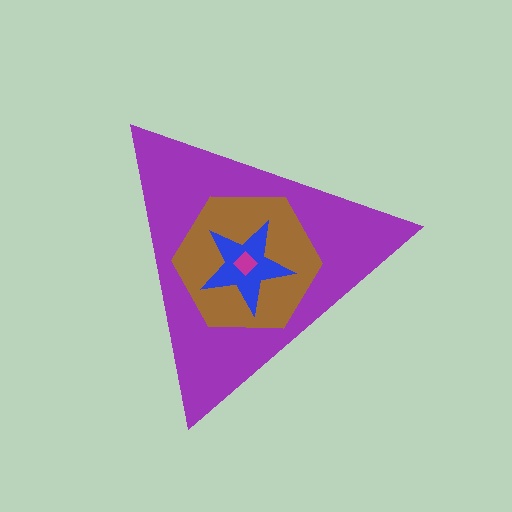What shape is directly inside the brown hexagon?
The blue star.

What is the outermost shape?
The purple triangle.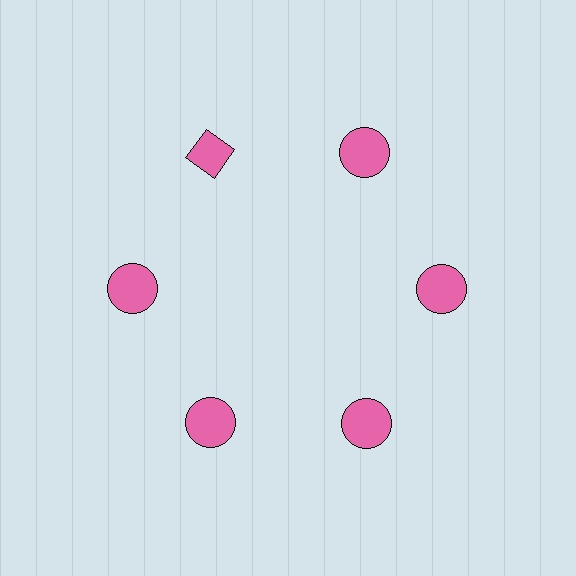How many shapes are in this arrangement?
There are 6 shapes arranged in a ring pattern.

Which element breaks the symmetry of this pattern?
The pink diamond at roughly the 11 o'clock position breaks the symmetry. All other shapes are pink circles.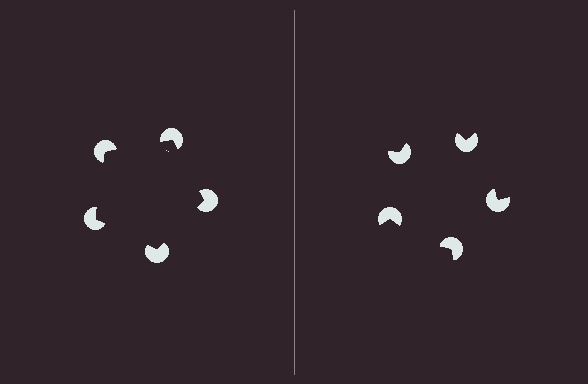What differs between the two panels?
The pac-man discs are positioned identically on both sides; only the wedge orientations differ. On the left they align to a pentagon; on the right they are misaligned.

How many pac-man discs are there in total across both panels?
10 — 5 on each side.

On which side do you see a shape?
An illusory pentagon appears on the left side. On the right side the wedge cuts are rotated, so no coherent shape forms.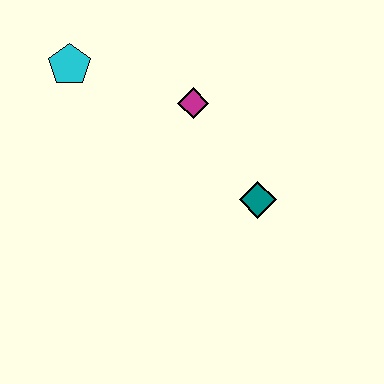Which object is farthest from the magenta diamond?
The cyan pentagon is farthest from the magenta diamond.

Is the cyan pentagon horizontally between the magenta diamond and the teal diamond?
No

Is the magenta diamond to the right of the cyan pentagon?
Yes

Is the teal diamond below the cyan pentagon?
Yes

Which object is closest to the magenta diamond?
The teal diamond is closest to the magenta diamond.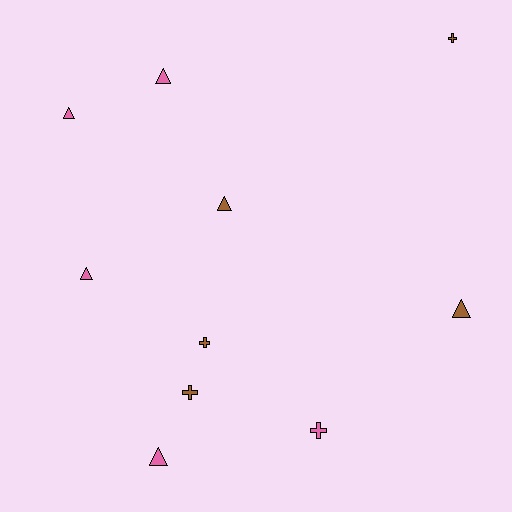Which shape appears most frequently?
Triangle, with 6 objects.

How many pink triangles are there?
There are 4 pink triangles.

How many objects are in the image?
There are 10 objects.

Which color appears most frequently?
Pink, with 5 objects.